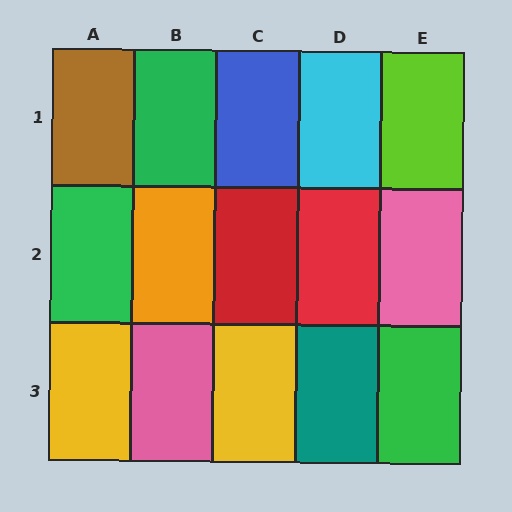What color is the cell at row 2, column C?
Red.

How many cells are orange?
1 cell is orange.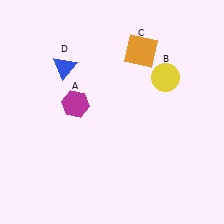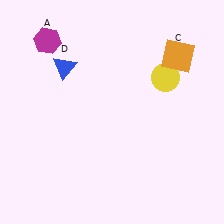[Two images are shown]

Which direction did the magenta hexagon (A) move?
The magenta hexagon (A) moved up.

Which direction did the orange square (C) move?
The orange square (C) moved right.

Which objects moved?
The objects that moved are: the magenta hexagon (A), the orange square (C).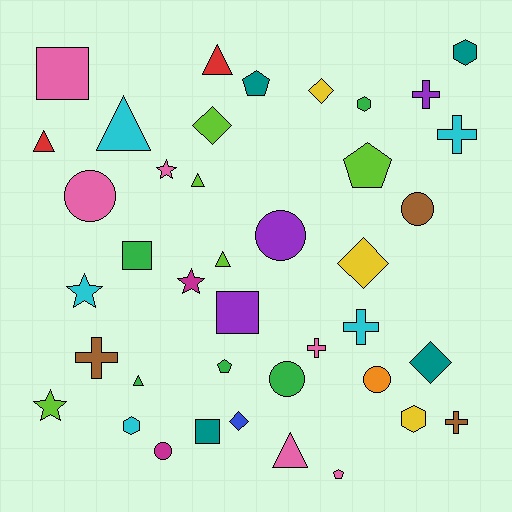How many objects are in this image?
There are 40 objects.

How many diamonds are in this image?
There are 5 diamonds.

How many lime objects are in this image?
There are 5 lime objects.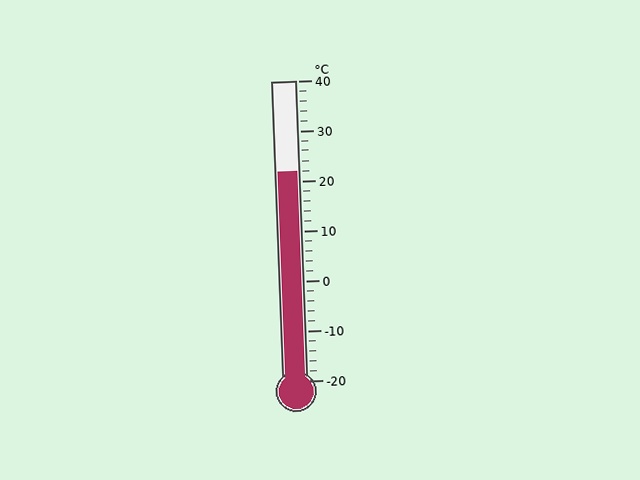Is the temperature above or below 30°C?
The temperature is below 30°C.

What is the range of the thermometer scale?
The thermometer scale ranges from -20°C to 40°C.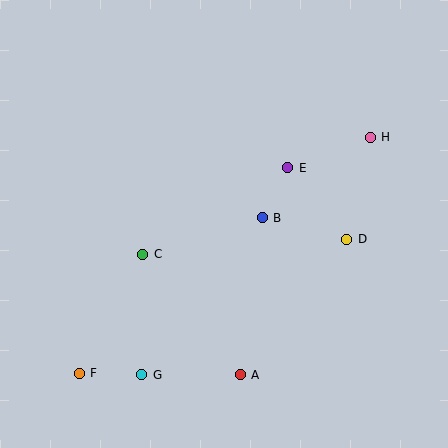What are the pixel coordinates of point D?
Point D is at (347, 239).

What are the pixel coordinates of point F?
Point F is at (79, 373).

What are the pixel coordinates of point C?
Point C is at (143, 254).